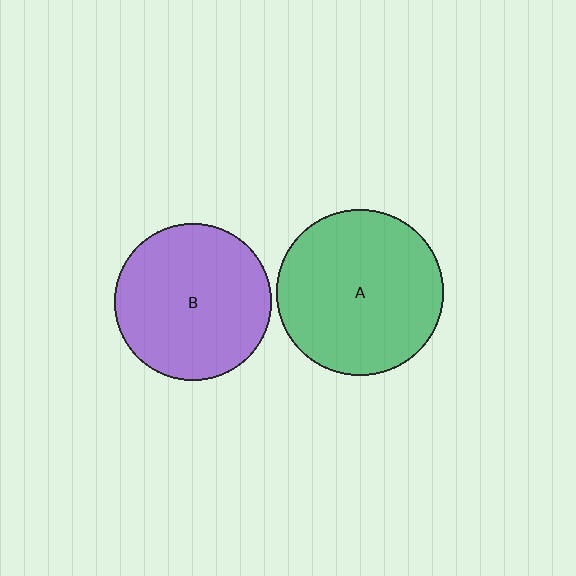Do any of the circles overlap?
No, none of the circles overlap.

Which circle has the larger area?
Circle A (green).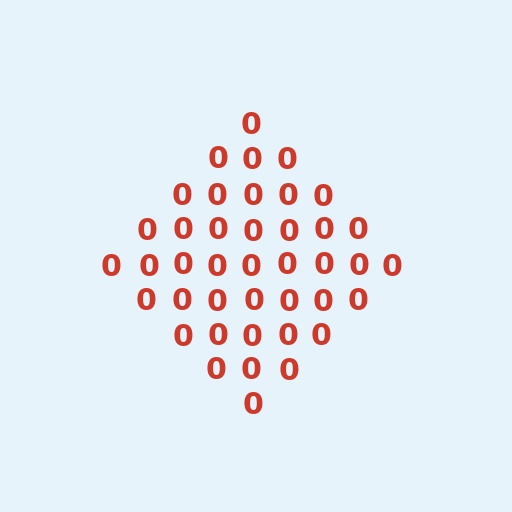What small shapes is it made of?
It is made of small digit 0's.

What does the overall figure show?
The overall figure shows a diamond.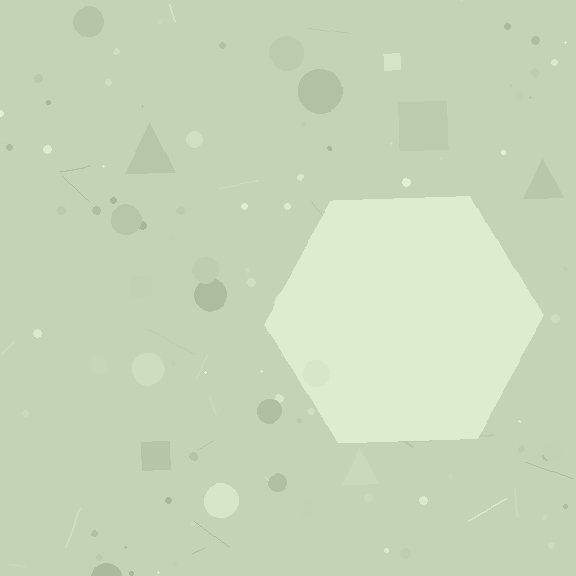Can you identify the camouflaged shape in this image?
The camouflaged shape is a hexagon.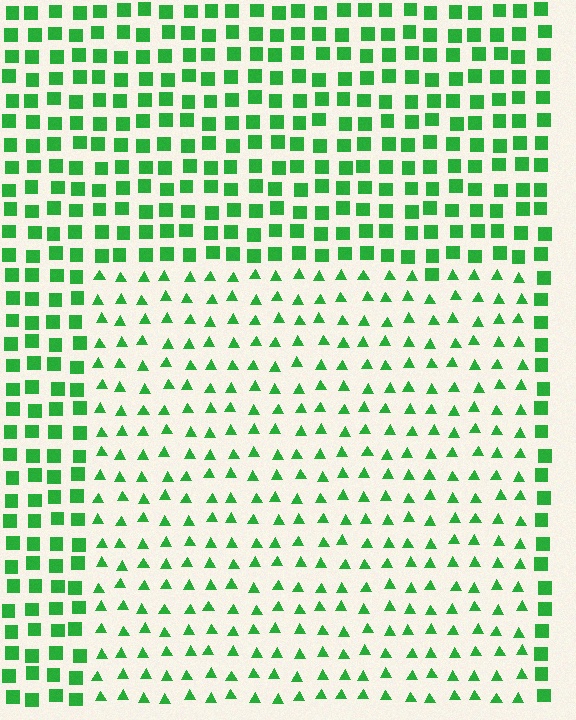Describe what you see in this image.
The image is filled with small green elements arranged in a uniform grid. A rectangle-shaped region contains triangles, while the surrounding area contains squares. The boundary is defined purely by the change in element shape.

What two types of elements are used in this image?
The image uses triangles inside the rectangle region and squares outside it.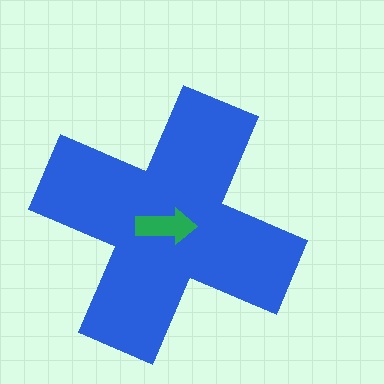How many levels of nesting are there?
2.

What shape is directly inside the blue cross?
The green arrow.